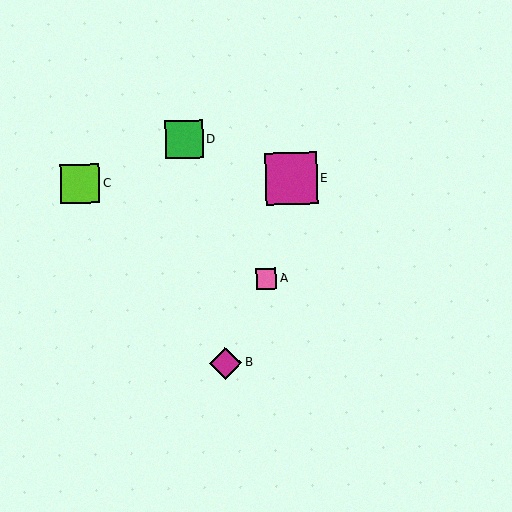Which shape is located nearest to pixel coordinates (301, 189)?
The magenta square (labeled E) at (291, 179) is nearest to that location.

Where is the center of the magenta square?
The center of the magenta square is at (291, 179).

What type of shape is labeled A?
Shape A is a pink square.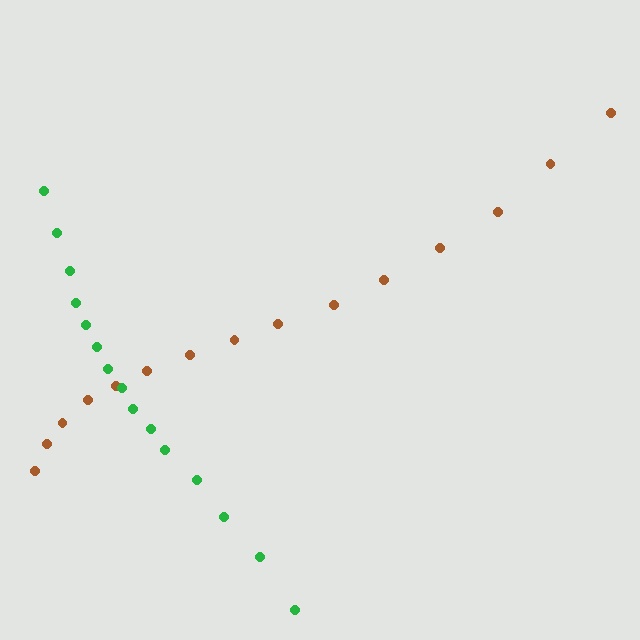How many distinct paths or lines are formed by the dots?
There are 2 distinct paths.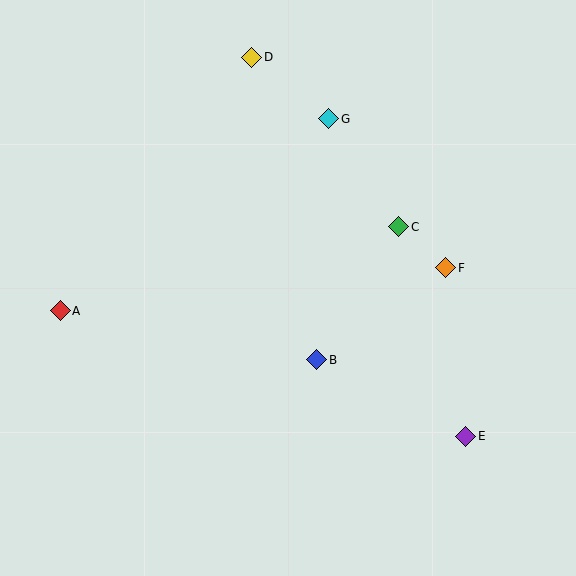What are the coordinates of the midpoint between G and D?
The midpoint between G and D is at (290, 88).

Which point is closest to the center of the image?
Point B at (317, 360) is closest to the center.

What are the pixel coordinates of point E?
Point E is at (465, 436).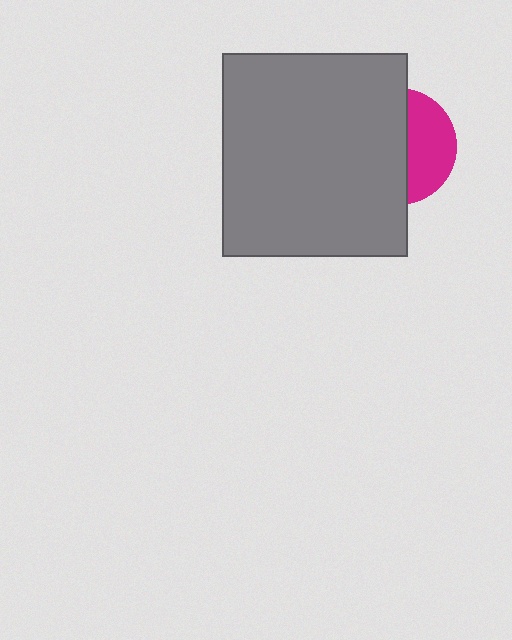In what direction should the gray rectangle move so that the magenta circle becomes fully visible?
The gray rectangle should move left. That is the shortest direction to clear the overlap and leave the magenta circle fully visible.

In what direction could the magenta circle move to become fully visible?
The magenta circle could move right. That would shift it out from behind the gray rectangle entirely.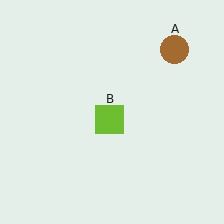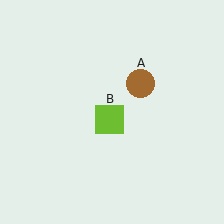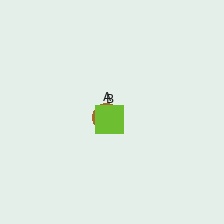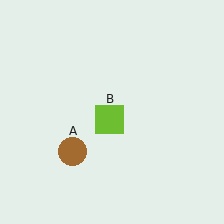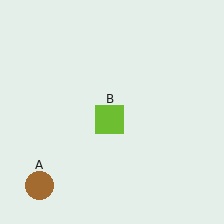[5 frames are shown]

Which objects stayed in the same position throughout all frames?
Lime square (object B) remained stationary.